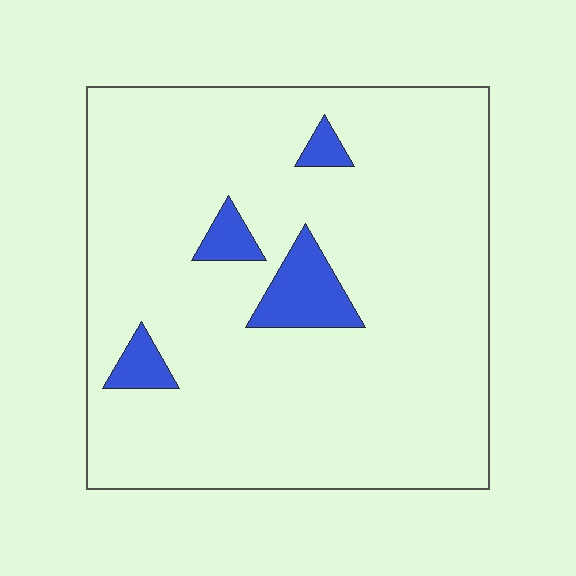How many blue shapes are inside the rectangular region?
4.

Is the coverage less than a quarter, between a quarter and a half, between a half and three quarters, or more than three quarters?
Less than a quarter.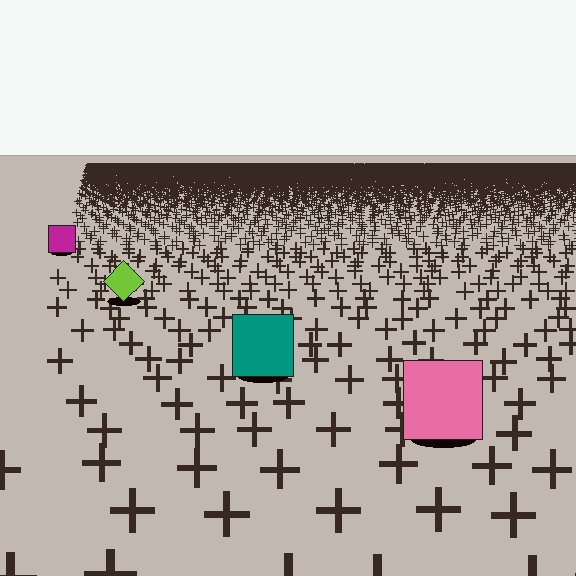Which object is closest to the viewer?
The pink square is closest. The texture marks near it are larger and more spread out.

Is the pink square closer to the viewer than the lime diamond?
Yes. The pink square is closer — you can tell from the texture gradient: the ground texture is coarser near it.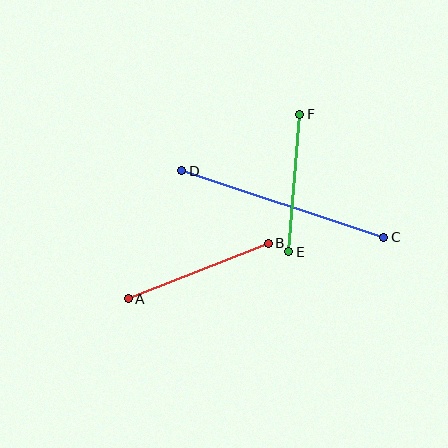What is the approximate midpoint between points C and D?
The midpoint is at approximately (283, 204) pixels.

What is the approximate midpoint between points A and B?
The midpoint is at approximately (198, 271) pixels.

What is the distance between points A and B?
The distance is approximately 151 pixels.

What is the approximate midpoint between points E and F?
The midpoint is at approximately (294, 183) pixels.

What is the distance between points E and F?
The distance is approximately 138 pixels.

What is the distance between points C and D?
The distance is approximately 213 pixels.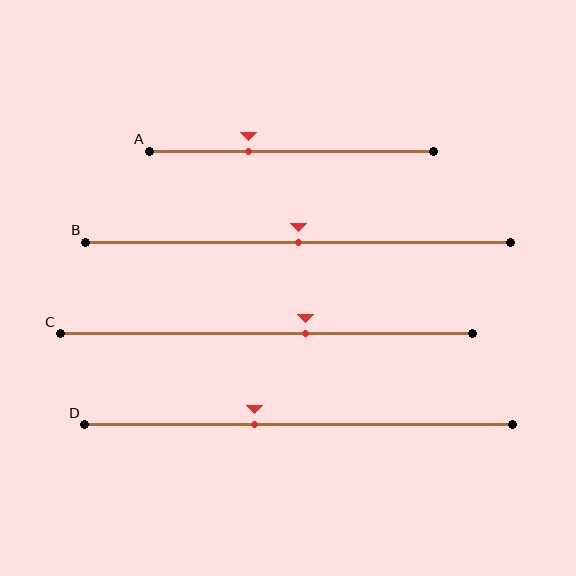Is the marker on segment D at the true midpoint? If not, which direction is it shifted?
No, the marker on segment D is shifted to the left by about 10% of the segment length.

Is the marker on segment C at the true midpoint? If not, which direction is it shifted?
No, the marker on segment C is shifted to the right by about 9% of the segment length.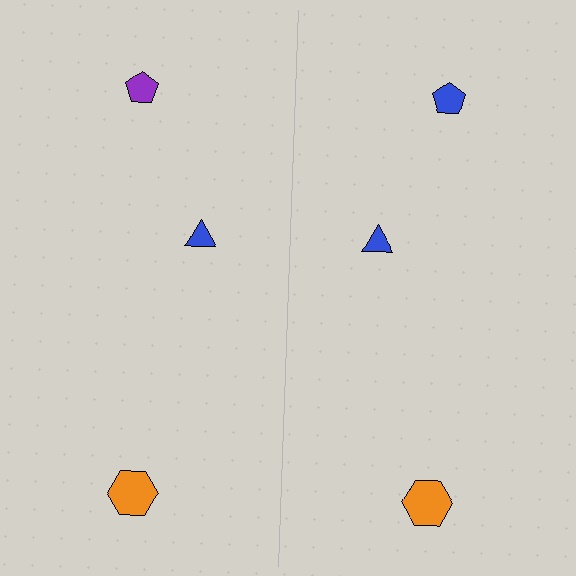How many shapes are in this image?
There are 6 shapes in this image.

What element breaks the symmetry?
The blue pentagon on the right side breaks the symmetry — its mirror counterpart is purple.